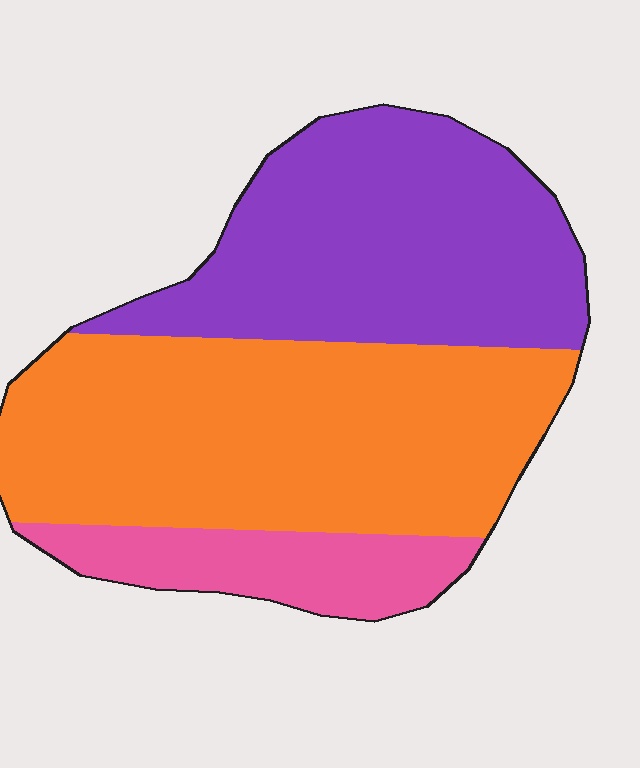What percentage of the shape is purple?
Purple takes up about three eighths (3/8) of the shape.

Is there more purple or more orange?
Orange.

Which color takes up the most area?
Orange, at roughly 50%.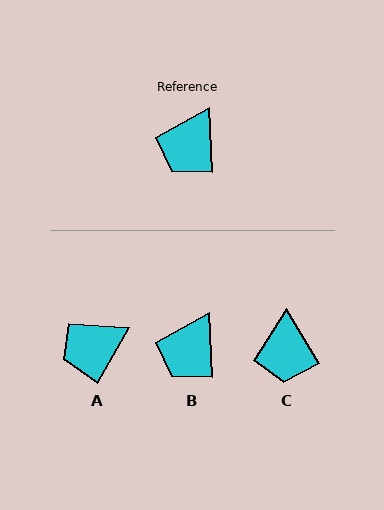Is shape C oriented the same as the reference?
No, it is off by about 28 degrees.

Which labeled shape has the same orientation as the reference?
B.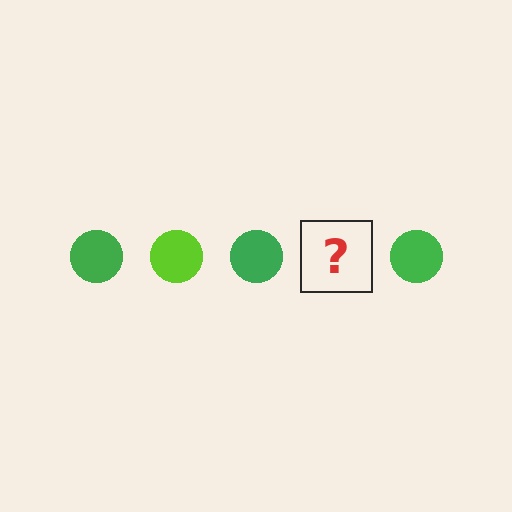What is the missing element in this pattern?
The missing element is a lime circle.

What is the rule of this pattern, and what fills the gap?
The rule is that the pattern cycles through green, lime circles. The gap should be filled with a lime circle.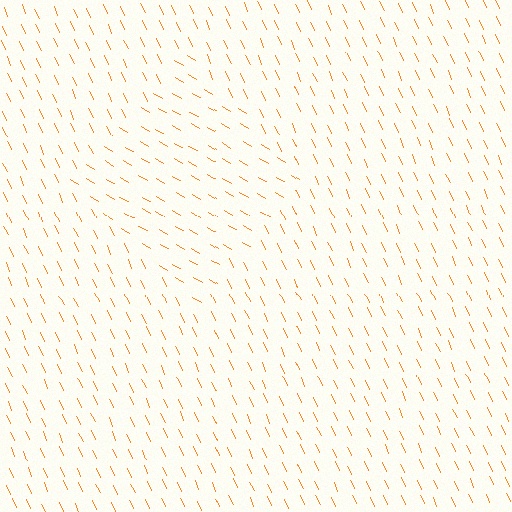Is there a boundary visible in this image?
Yes, there is a texture boundary formed by a change in line orientation.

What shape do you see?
I see a diamond.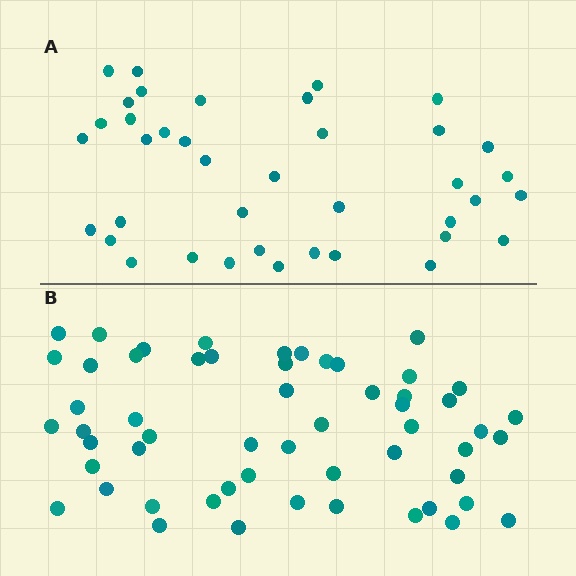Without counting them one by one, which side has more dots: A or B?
Region B (the bottom region) has more dots.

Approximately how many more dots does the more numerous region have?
Region B has approximately 15 more dots than region A.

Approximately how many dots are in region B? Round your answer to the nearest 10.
About 60 dots. (The exact count is 56, which rounds to 60.)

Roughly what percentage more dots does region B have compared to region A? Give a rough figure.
About 45% more.